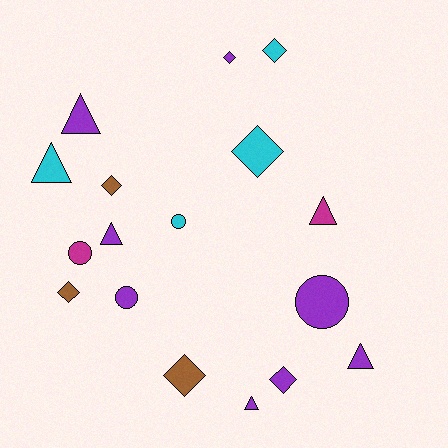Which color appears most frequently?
Purple, with 8 objects.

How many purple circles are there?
There are 2 purple circles.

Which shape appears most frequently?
Diamond, with 7 objects.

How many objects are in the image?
There are 17 objects.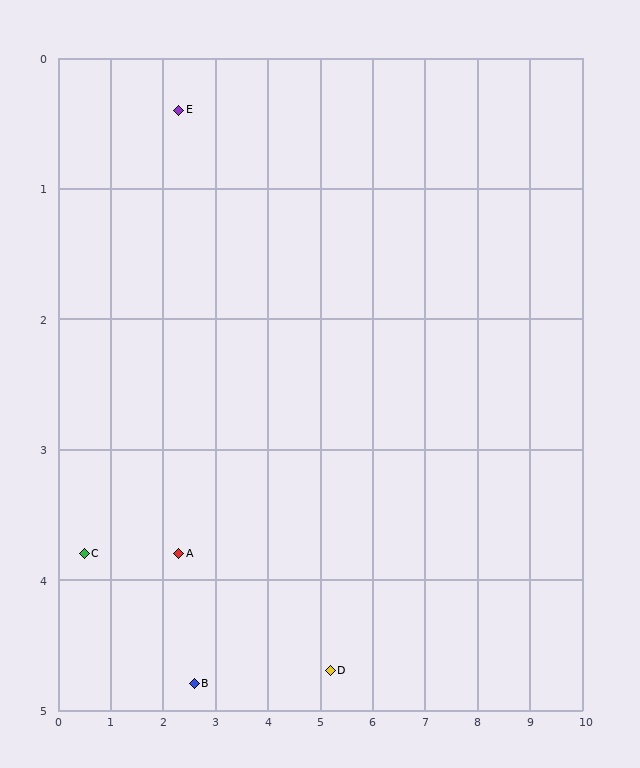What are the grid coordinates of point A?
Point A is at approximately (2.3, 3.8).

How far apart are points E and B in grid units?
Points E and B are about 4.4 grid units apart.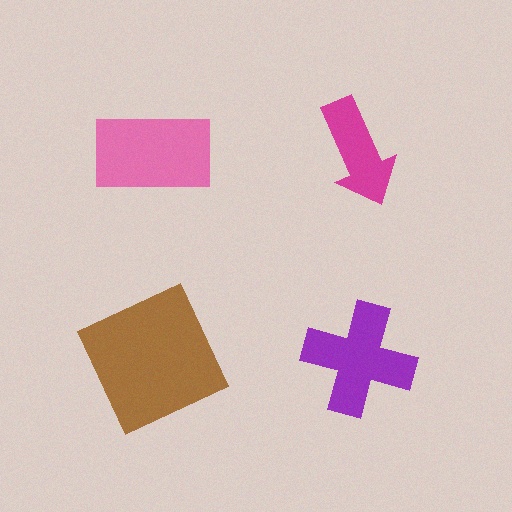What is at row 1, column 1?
A pink rectangle.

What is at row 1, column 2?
A magenta arrow.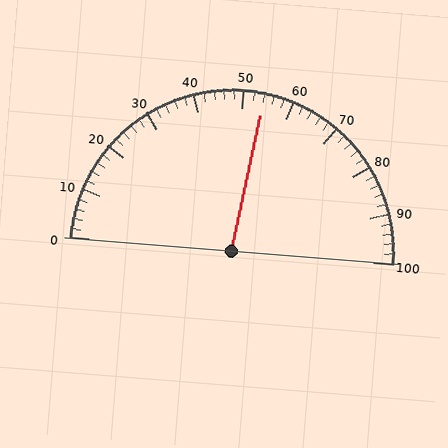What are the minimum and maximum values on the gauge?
The gauge ranges from 0 to 100.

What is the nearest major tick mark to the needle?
The nearest major tick mark is 50.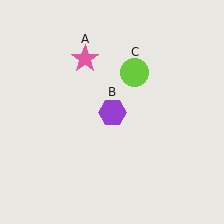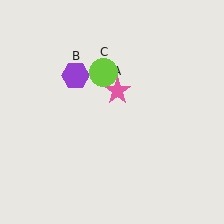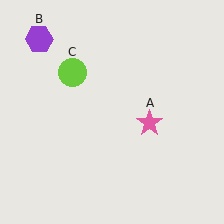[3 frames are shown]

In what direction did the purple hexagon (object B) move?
The purple hexagon (object B) moved up and to the left.